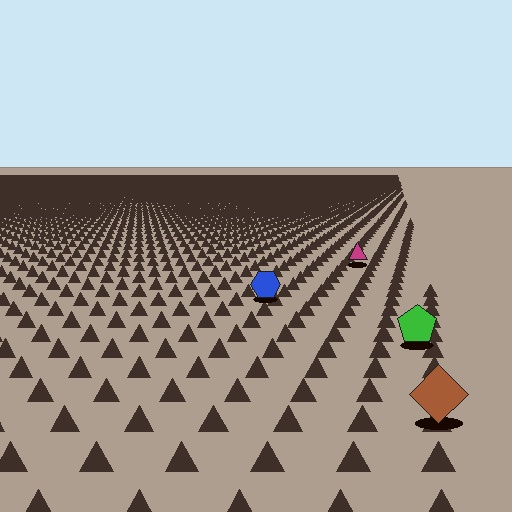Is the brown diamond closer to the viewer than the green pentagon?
Yes. The brown diamond is closer — you can tell from the texture gradient: the ground texture is coarser near it.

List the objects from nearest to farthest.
From nearest to farthest: the brown diamond, the green pentagon, the blue hexagon, the magenta triangle.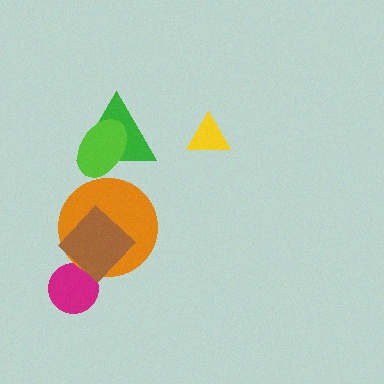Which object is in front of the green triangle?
The lime ellipse is in front of the green triangle.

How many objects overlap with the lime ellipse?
1 object overlaps with the lime ellipse.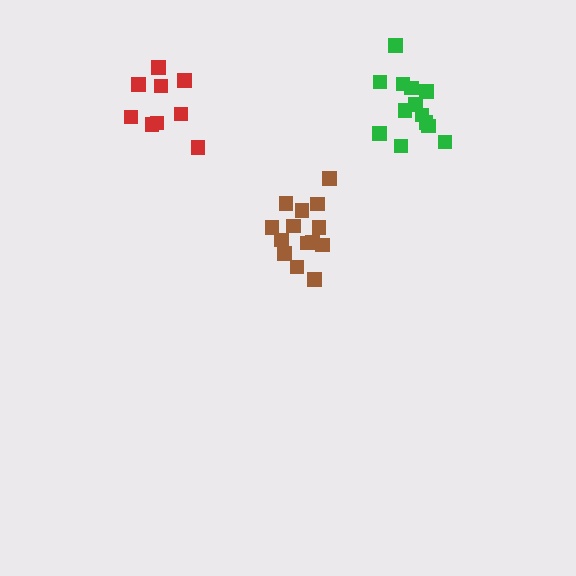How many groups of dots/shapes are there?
There are 3 groups.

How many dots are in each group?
Group 1: 13 dots, Group 2: 14 dots, Group 3: 9 dots (36 total).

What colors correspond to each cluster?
The clusters are colored: green, brown, red.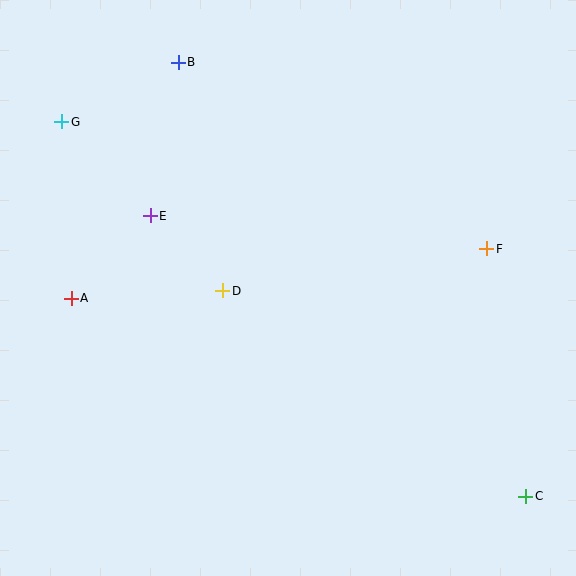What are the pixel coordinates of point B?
Point B is at (178, 62).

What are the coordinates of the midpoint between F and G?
The midpoint between F and G is at (274, 185).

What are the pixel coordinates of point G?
Point G is at (62, 122).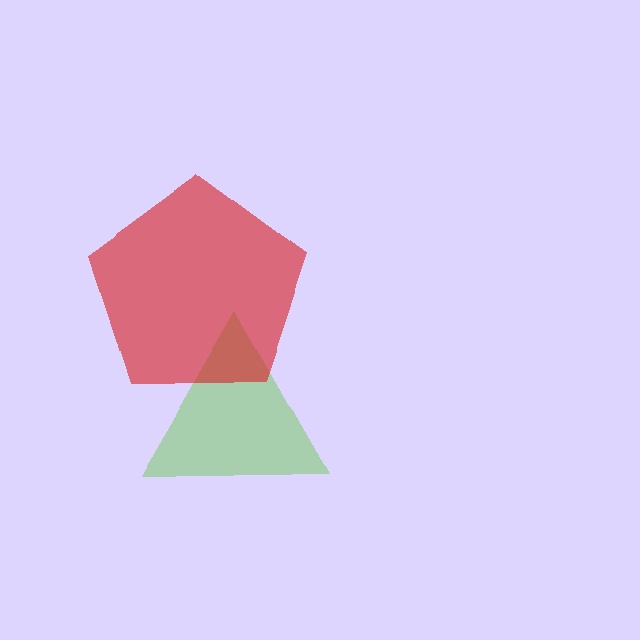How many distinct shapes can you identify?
There are 2 distinct shapes: a lime triangle, a red pentagon.